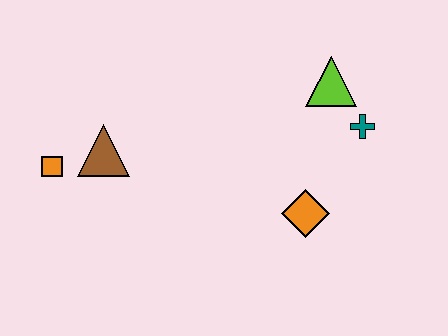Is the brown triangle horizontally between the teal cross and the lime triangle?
No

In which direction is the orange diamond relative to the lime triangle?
The orange diamond is below the lime triangle.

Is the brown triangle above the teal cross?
No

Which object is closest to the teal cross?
The lime triangle is closest to the teal cross.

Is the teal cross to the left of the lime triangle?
No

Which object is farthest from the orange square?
The teal cross is farthest from the orange square.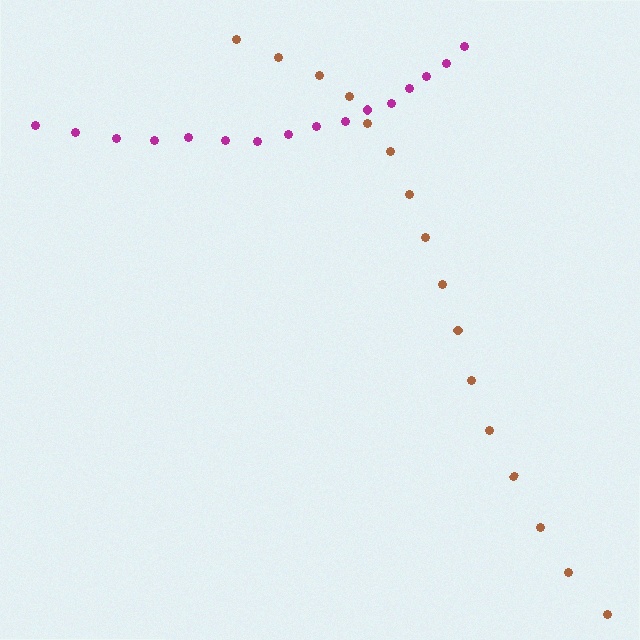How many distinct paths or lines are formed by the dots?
There are 2 distinct paths.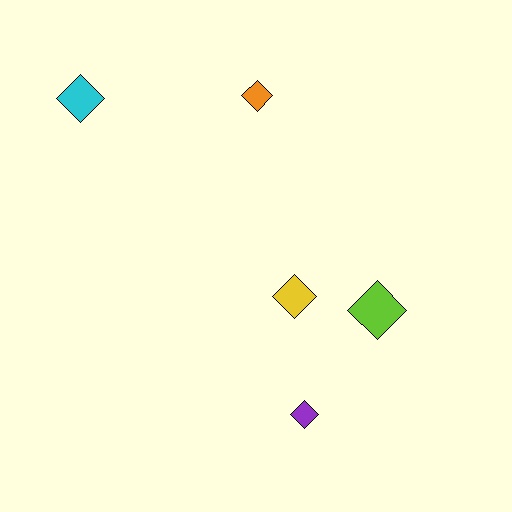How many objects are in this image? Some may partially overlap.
There are 5 objects.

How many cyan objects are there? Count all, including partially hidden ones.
There is 1 cyan object.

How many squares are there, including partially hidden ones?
There are no squares.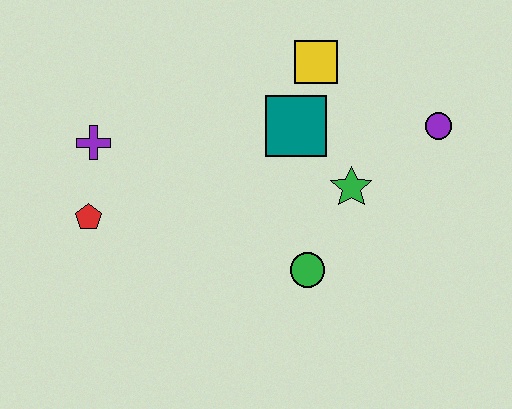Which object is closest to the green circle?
The green star is closest to the green circle.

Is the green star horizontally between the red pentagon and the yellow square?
No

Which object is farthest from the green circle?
The purple cross is farthest from the green circle.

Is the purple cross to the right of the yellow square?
No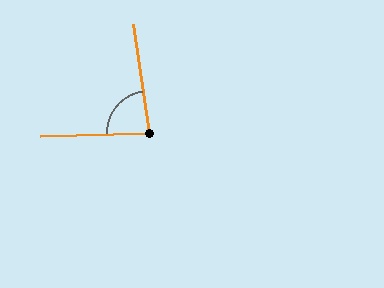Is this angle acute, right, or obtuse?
It is acute.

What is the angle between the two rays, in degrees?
Approximately 83 degrees.